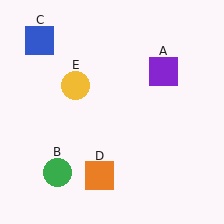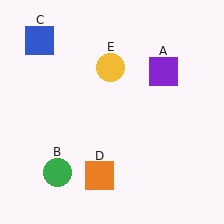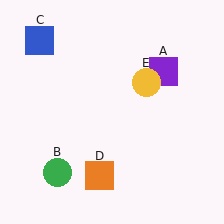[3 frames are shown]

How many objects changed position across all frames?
1 object changed position: yellow circle (object E).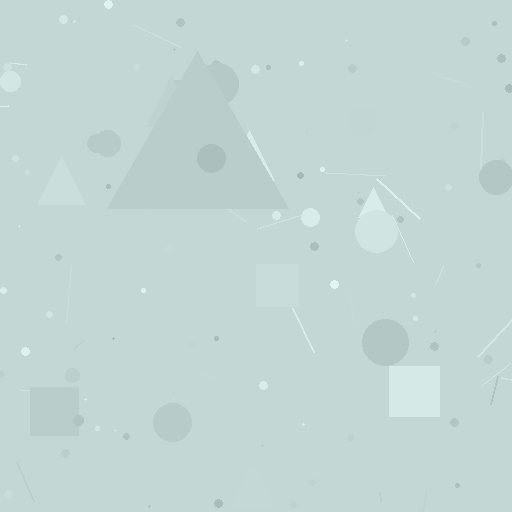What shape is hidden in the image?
A triangle is hidden in the image.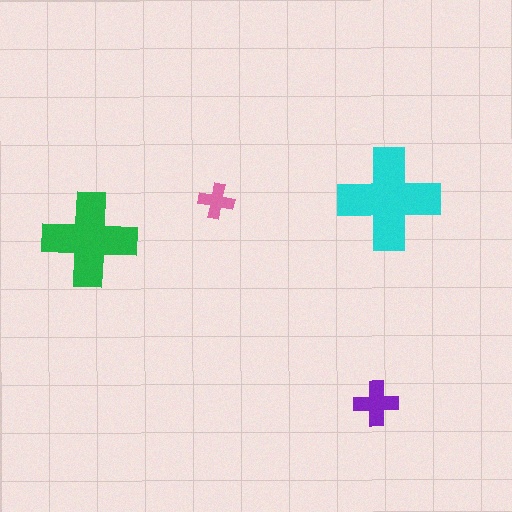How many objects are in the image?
There are 4 objects in the image.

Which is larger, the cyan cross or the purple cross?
The cyan one.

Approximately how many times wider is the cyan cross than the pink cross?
About 3 times wider.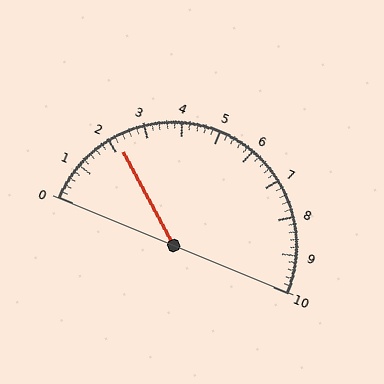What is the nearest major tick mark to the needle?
The nearest major tick mark is 2.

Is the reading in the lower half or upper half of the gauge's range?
The reading is in the lower half of the range (0 to 10).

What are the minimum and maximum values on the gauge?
The gauge ranges from 0 to 10.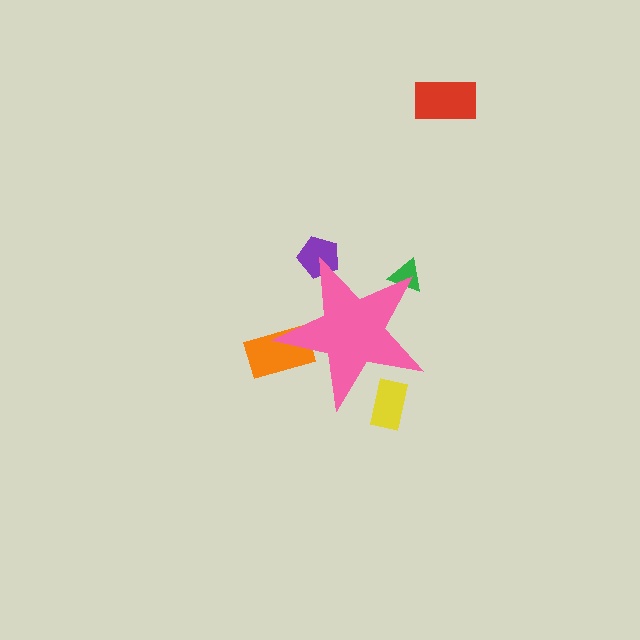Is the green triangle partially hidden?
Yes, the green triangle is partially hidden behind the pink star.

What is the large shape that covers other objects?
A pink star.